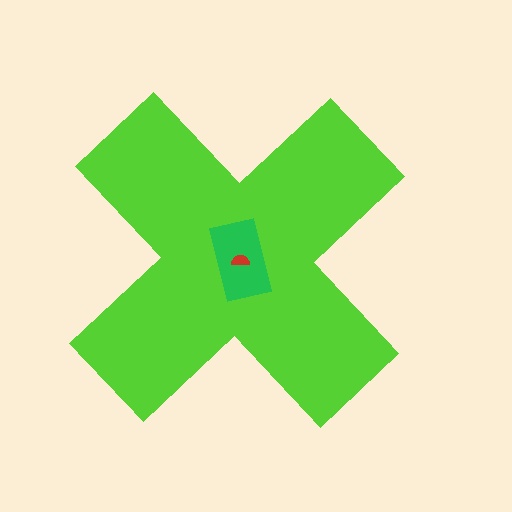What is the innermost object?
The red semicircle.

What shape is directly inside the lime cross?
The green rectangle.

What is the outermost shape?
The lime cross.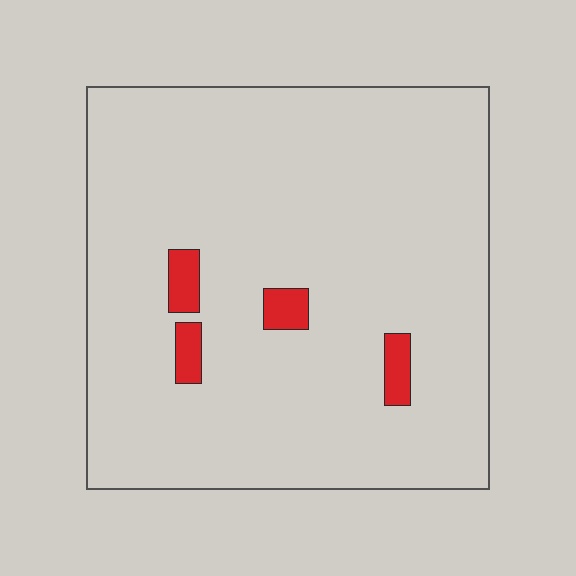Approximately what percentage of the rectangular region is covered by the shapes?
Approximately 5%.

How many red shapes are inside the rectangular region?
4.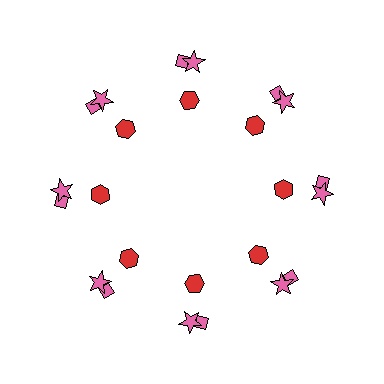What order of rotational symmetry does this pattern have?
This pattern has 8-fold rotational symmetry.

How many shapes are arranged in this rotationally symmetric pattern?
There are 24 shapes, arranged in 8 groups of 3.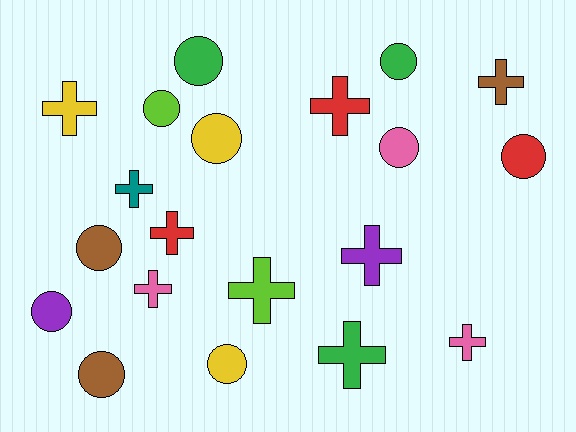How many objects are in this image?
There are 20 objects.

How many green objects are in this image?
There are 3 green objects.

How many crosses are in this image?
There are 10 crosses.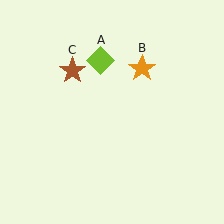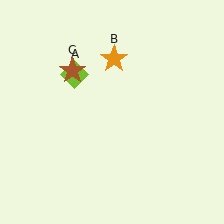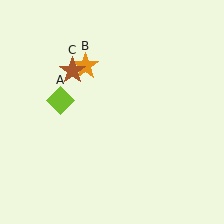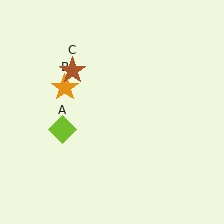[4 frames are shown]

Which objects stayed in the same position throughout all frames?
Brown star (object C) remained stationary.